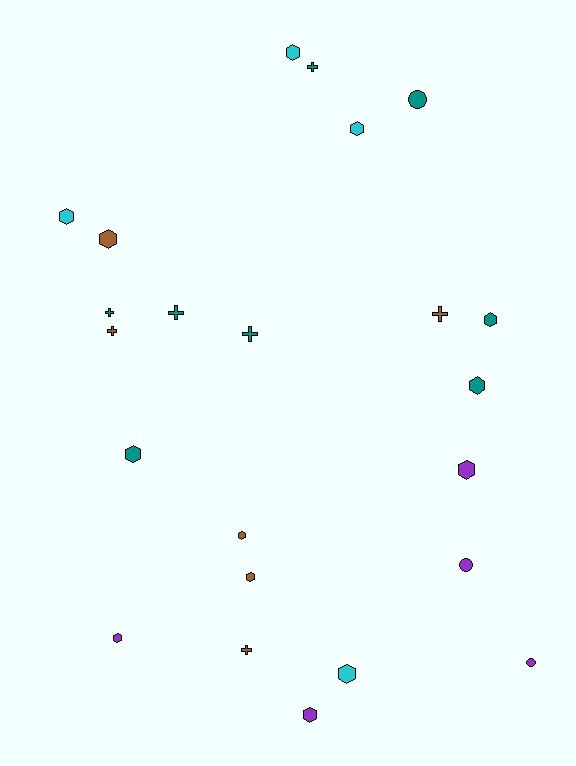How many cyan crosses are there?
There are no cyan crosses.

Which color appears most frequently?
Teal, with 8 objects.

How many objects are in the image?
There are 23 objects.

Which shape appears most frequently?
Hexagon, with 13 objects.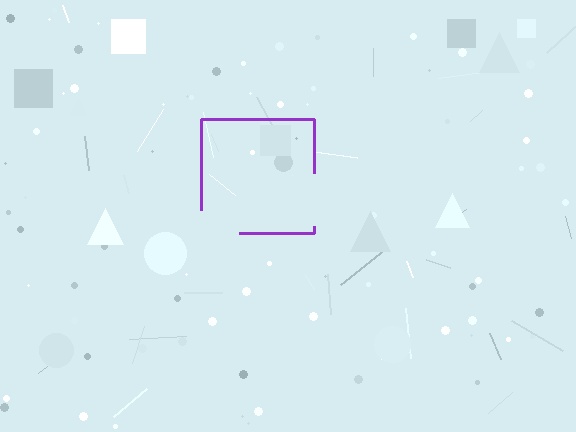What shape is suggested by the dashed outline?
The dashed outline suggests a square.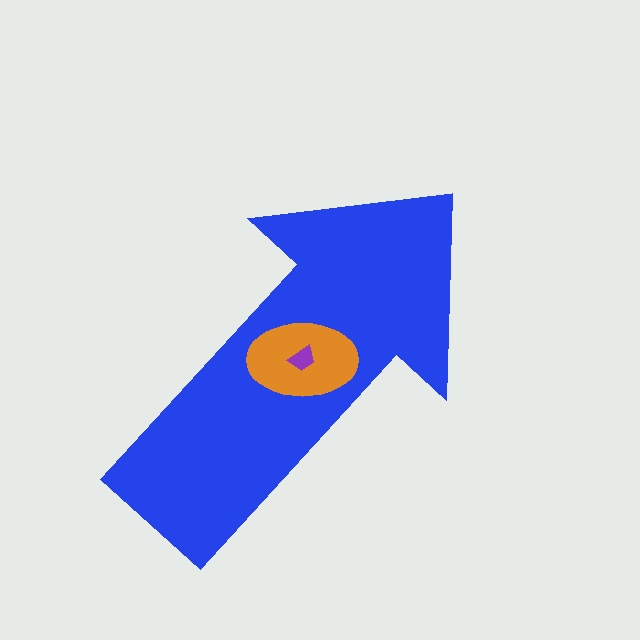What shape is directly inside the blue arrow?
The orange ellipse.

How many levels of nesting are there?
3.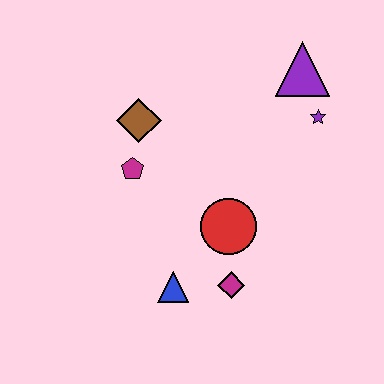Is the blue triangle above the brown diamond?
No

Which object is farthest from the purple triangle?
The blue triangle is farthest from the purple triangle.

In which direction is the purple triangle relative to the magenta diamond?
The purple triangle is above the magenta diamond.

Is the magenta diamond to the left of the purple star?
Yes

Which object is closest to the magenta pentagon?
The brown diamond is closest to the magenta pentagon.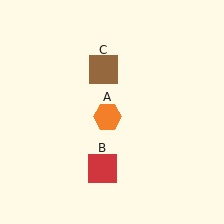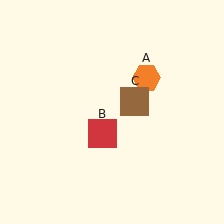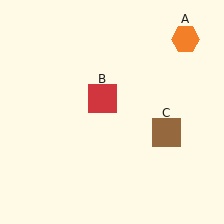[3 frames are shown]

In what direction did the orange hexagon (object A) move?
The orange hexagon (object A) moved up and to the right.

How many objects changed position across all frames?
3 objects changed position: orange hexagon (object A), red square (object B), brown square (object C).